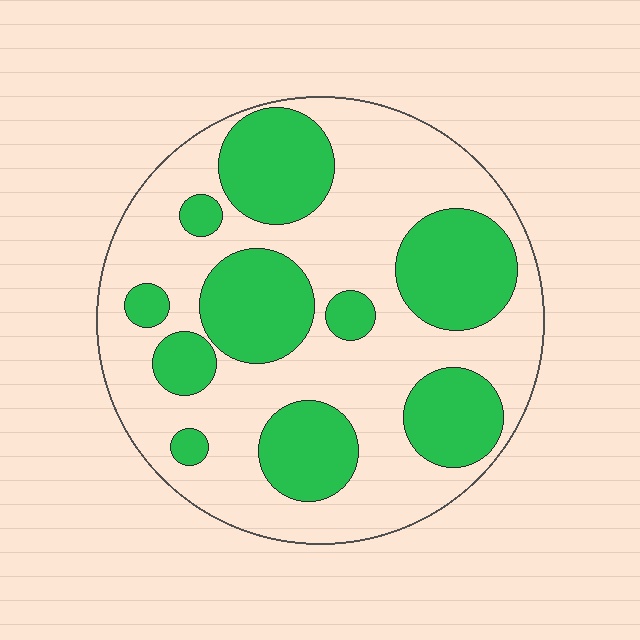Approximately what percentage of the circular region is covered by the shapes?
Approximately 35%.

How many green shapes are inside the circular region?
10.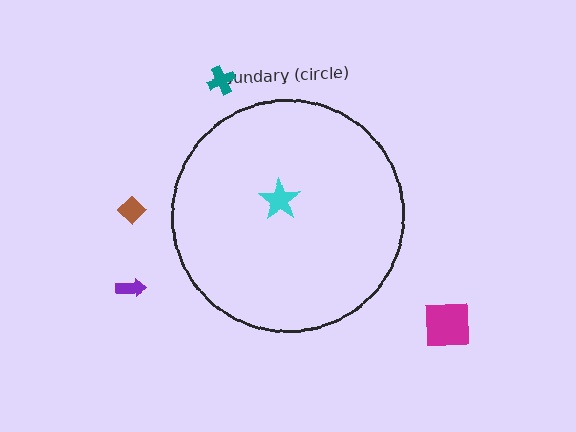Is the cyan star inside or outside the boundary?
Inside.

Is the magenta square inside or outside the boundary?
Outside.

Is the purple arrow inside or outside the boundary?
Outside.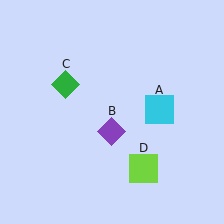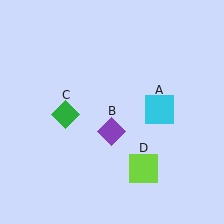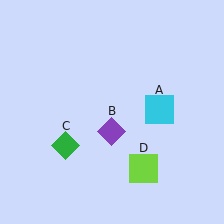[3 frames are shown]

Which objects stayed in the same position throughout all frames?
Cyan square (object A) and purple diamond (object B) and lime square (object D) remained stationary.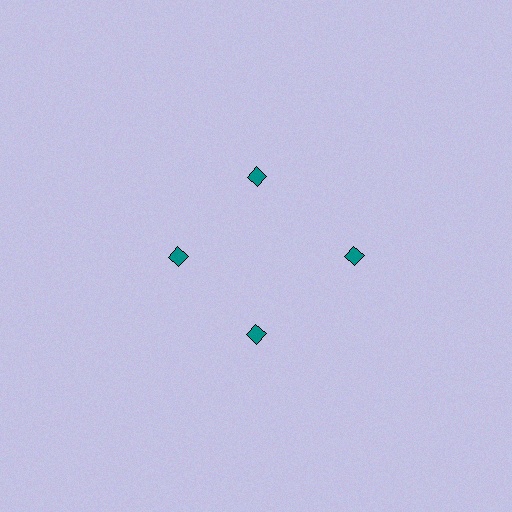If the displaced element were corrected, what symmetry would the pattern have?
It would have 4-fold rotational symmetry — the pattern would map onto itself every 90 degrees.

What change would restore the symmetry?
The symmetry would be restored by moving it inward, back onto the ring so that all 4 diamonds sit at equal angles and equal distance from the center.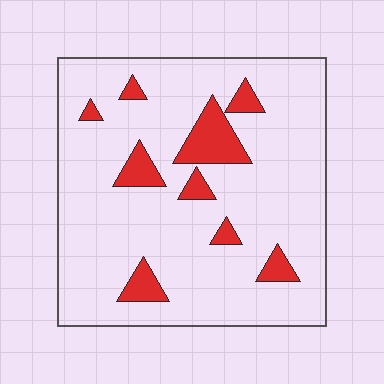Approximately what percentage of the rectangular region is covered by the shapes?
Approximately 10%.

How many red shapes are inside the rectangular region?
9.